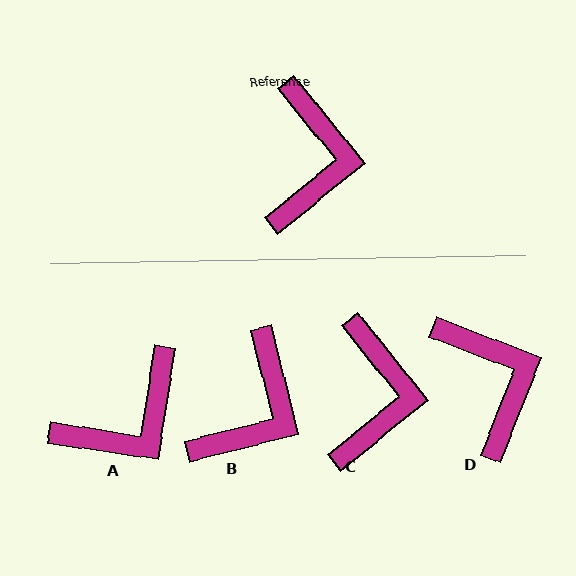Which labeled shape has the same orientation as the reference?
C.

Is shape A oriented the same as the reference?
No, it is off by about 48 degrees.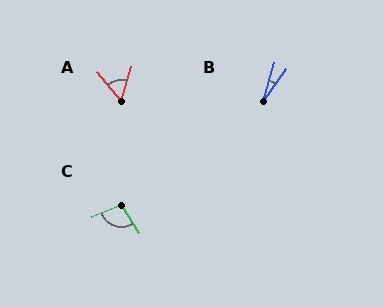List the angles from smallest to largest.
B (18°), A (56°), C (100°).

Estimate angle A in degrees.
Approximately 56 degrees.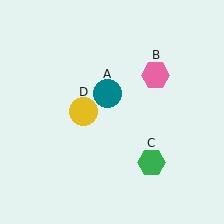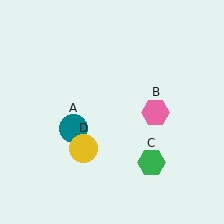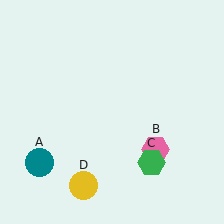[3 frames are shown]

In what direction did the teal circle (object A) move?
The teal circle (object A) moved down and to the left.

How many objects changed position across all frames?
3 objects changed position: teal circle (object A), pink hexagon (object B), yellow circle (object D).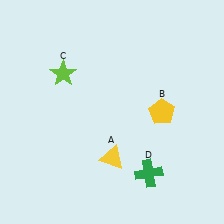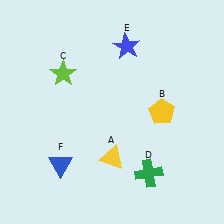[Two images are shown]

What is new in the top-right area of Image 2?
A blue star (E) was added in the top-right area of Image 2.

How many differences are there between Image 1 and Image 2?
There are 2 differences between the two images.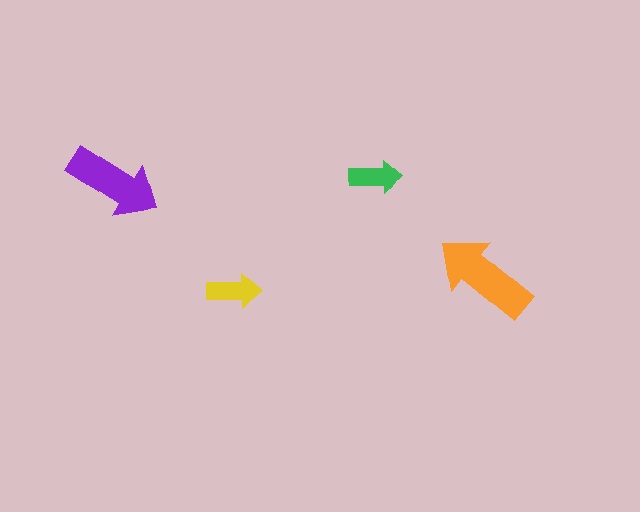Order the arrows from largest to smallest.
the orange one, the purple one, the yellow one, the green one.